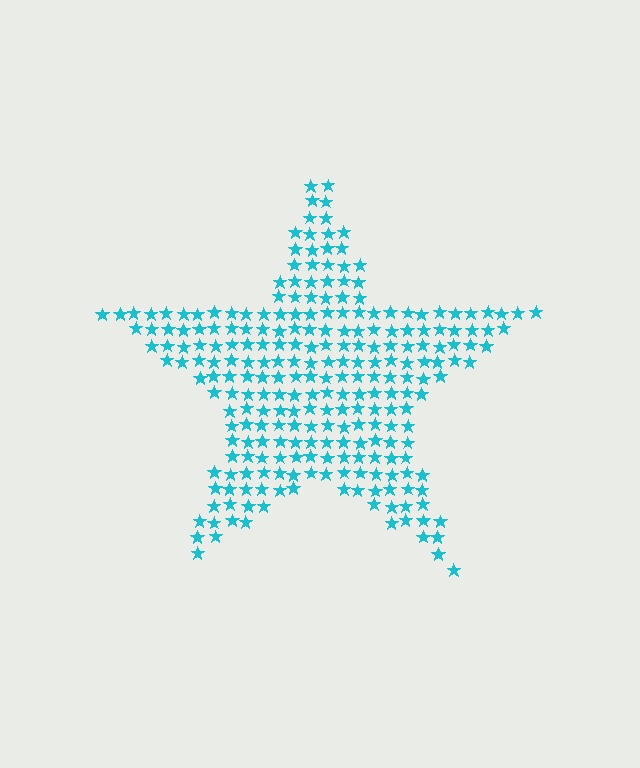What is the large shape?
The large shape is a star.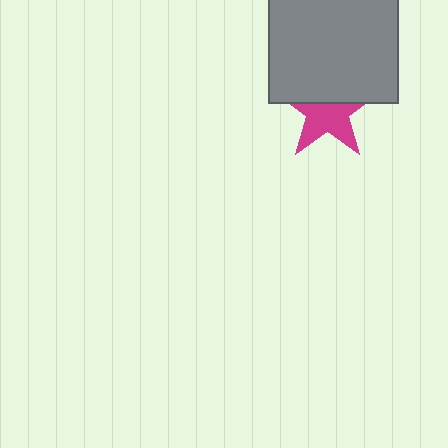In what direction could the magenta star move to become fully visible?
The magenta star could move down. That would shift it out from behind the gray square entirely.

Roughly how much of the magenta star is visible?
About half of it is visible (roughly 59%).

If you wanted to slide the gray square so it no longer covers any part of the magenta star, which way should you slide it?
Slide it up — that is the most direct way to separate the two shapes.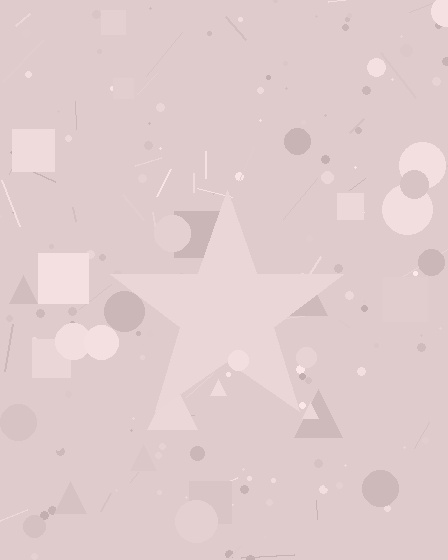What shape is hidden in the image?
A star is hidden in the image.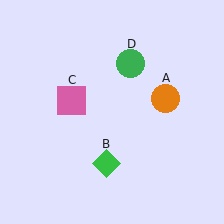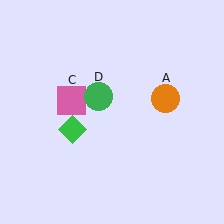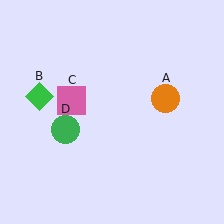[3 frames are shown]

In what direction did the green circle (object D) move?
The green circle (object D) moved down and to the left.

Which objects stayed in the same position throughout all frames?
Orange circle (object A) and pink square (object C) remained stationary.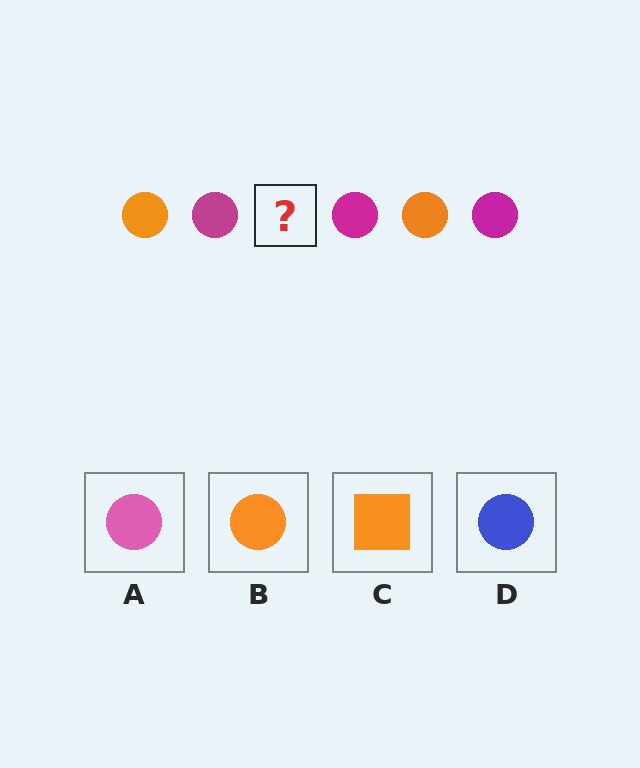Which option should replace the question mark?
Option B.